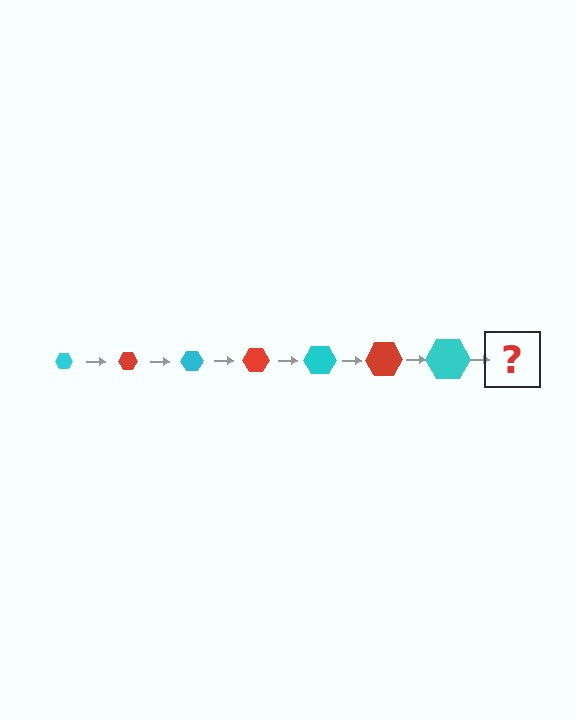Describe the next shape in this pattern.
It should be a red hexagon, larger than the previous one.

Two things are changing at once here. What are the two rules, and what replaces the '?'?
The two rules are that the hexagon grows larger each step and the color cycles through cyan and red. The '?' should be a red hexagon, larger than the previous one.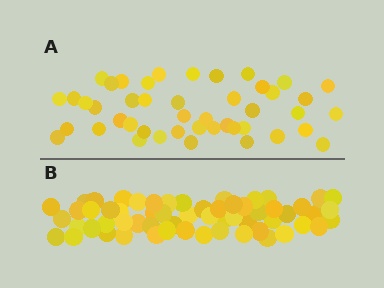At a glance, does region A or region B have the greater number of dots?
Region B (the bottom region) has more dots.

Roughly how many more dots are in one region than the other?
Region B has approximately 15 more dots than region A.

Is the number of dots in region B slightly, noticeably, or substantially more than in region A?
Region B has noticeably more, but not dramatically so. The ratio is roughly 1.3 to 1.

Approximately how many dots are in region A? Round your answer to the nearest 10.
About 40 dots. (The exact count is 45, which rounds to 40.)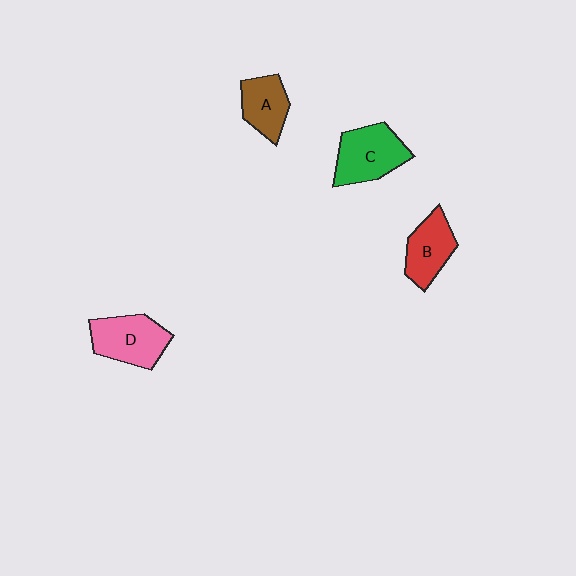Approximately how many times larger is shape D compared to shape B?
Approximately 1.2 times.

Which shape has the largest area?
Shape C (green).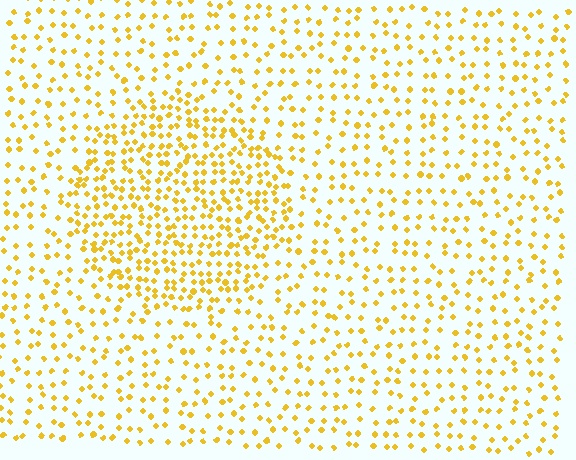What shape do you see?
I see a circle.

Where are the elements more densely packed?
The elements are more densely packed inside the circle boundary.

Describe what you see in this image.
The image contains small yellow elements arranged at two different densities. A circle-shaped region is visible where the elements are more densely packed than the surrounding area.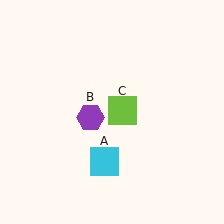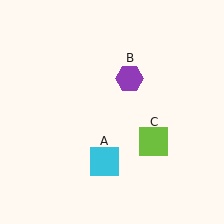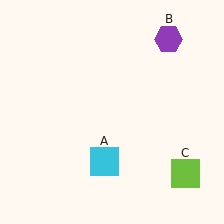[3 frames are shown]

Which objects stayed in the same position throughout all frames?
Cyan square (object A) remained stationary.